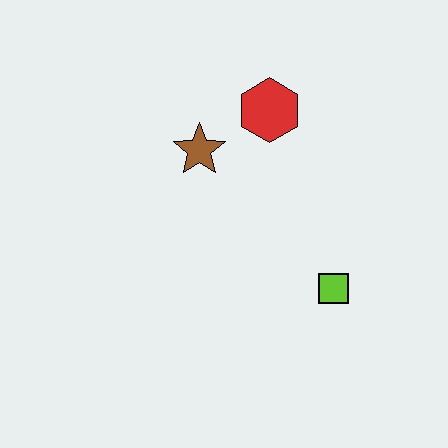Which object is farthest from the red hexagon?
The lime square is farthest from the red hexagon.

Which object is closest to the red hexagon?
The brown star is closest to the red hexagon.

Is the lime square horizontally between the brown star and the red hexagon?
No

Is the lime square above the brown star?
No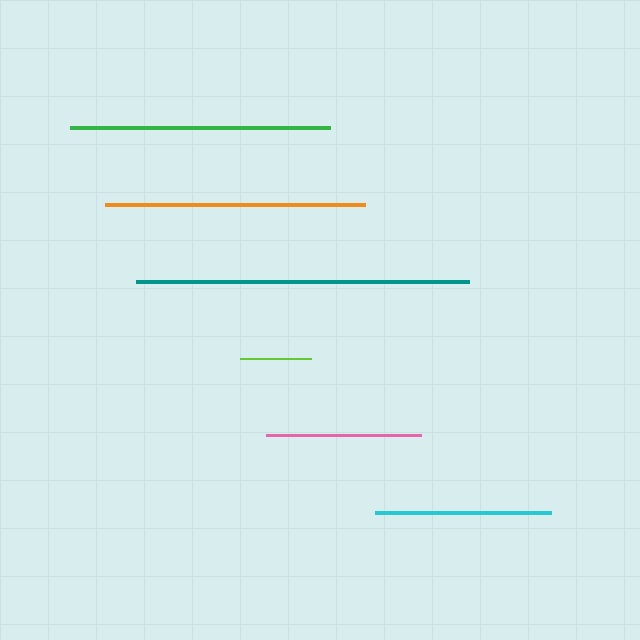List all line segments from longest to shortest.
From longest to shortest: teal, green, orange, cyan, pink, lime.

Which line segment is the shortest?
The lime line is the shortest at approximately 71 pixels.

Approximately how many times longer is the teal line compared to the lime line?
The teal line is approximately 4.7 times the length of the lime line.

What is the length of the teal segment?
The teal segment is approximately 333 pixels long.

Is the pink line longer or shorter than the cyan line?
The cyan line is longer than the pink line.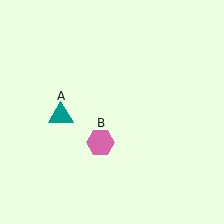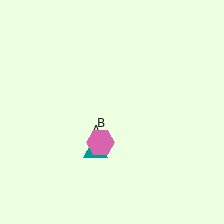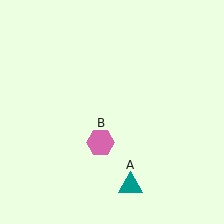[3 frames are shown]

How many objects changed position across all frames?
1 object changed position: teal triangle (object A).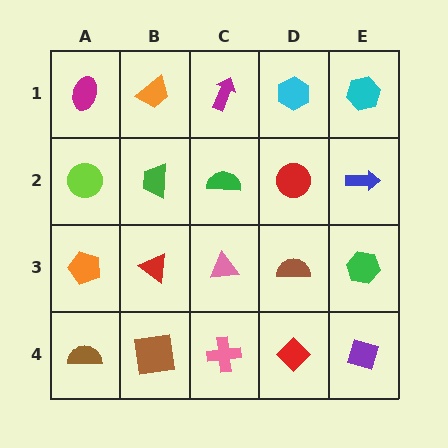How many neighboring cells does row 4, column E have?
2.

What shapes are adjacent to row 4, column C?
A pink triangle (row 3, column C), a brown square (row 4, column B), a red diamond (row 4, column D).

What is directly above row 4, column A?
An orange pentagon.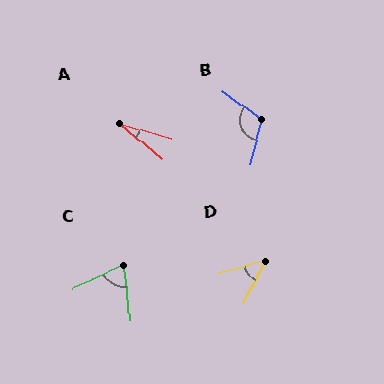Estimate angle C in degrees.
Approximately 71 degrees.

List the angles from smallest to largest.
A (24°), D (46°), C (71°), B (111°).